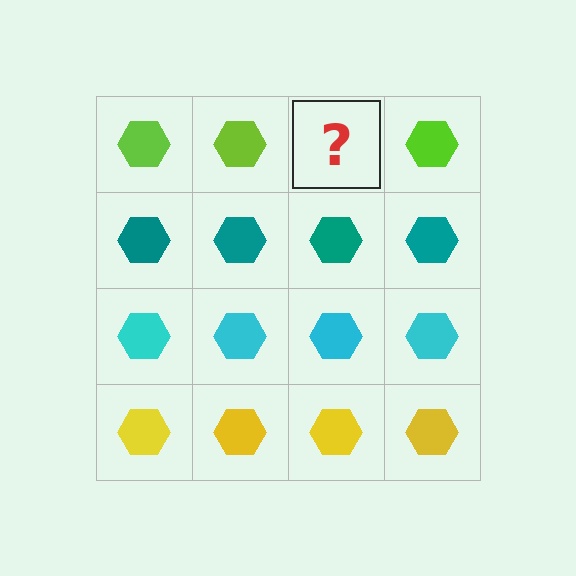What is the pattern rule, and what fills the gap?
The rule is that each row has a consistent color. The gap should be filled with a lime hexagon.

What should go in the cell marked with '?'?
The missing cell should contain a lime hexagon.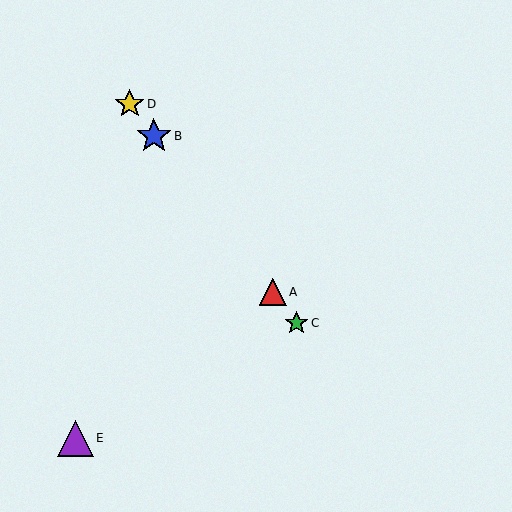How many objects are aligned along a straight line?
4 objects (A, B, C, D) are aligned along a straight line.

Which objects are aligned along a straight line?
Objects A, B, C, D are aligned along a straight line.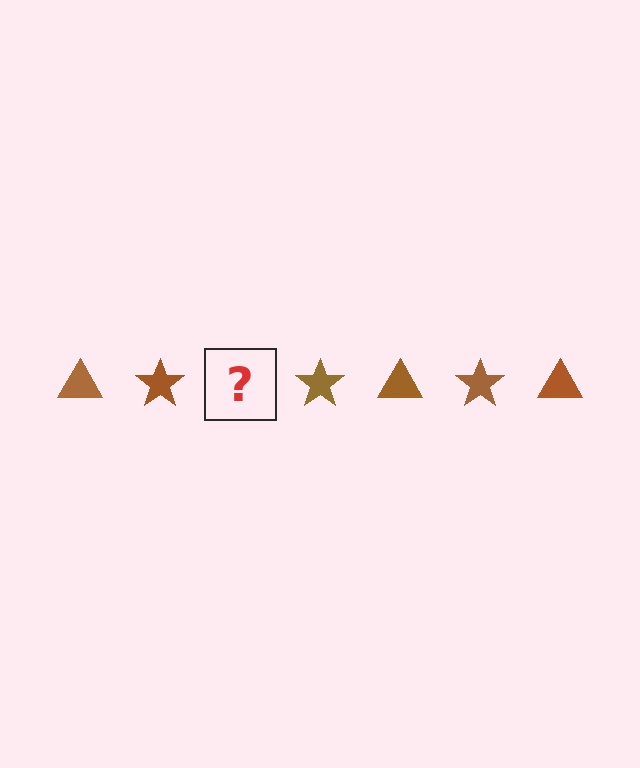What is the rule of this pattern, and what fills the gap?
The rule is that the pattern cycles through triangle, star shapes in brown. The gap should be filled with a brown triangle.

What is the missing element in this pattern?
The missing element is a brown triangle.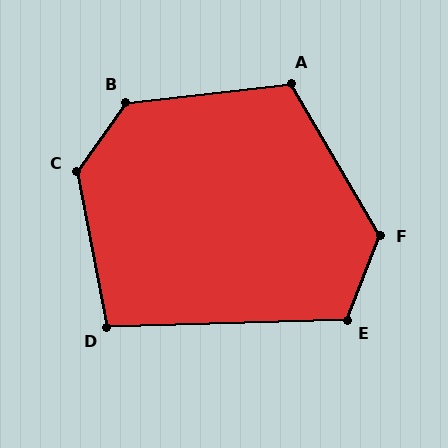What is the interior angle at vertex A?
Approximately 113 degrees (obtuse).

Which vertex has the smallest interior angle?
D, at approximately 99 degrees.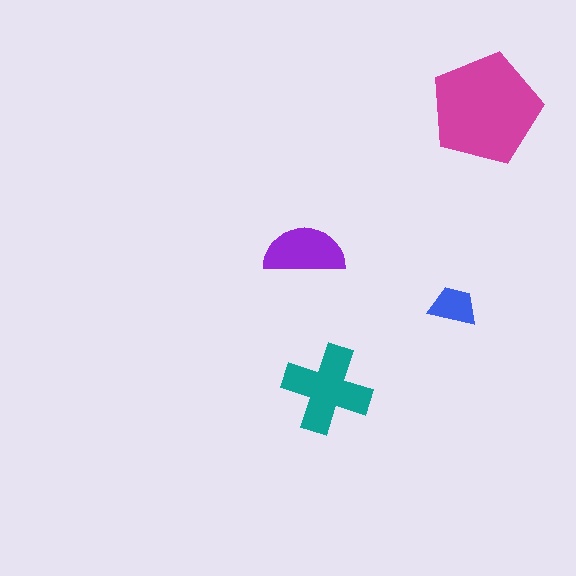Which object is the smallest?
The blue trapezoid.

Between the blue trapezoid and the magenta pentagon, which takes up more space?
The magenta pentagon.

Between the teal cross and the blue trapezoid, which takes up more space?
The teal cross.